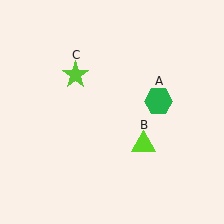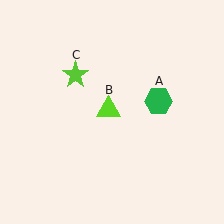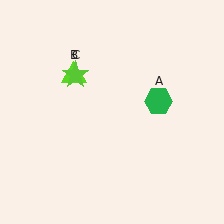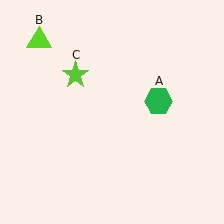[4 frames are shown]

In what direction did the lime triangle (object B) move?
The lime triangle (object B) moved up and to the left.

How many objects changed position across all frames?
1 object changed position: lime triangle (object B).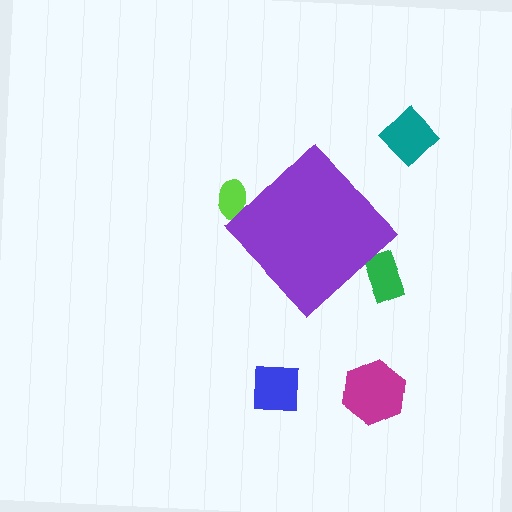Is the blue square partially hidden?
No, the blue square is fully visible.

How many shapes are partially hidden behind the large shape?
2 shapes are partially hidden.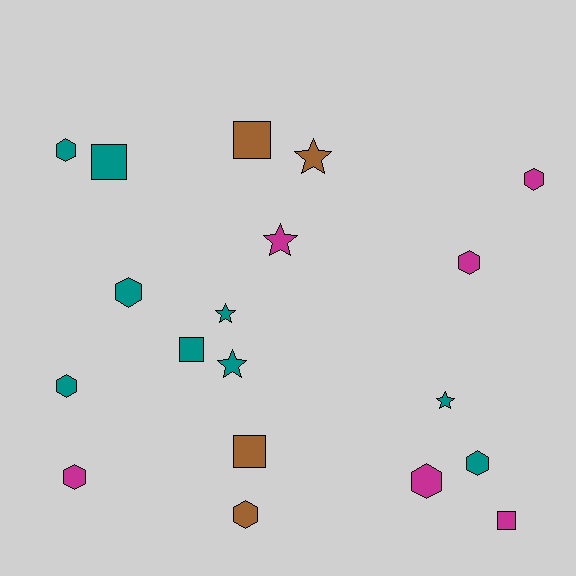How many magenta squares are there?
There is 1 magenta square.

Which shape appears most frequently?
Hexagon, with 9 objects.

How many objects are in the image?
There are 19 objects.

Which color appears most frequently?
Teal, with 9 objects.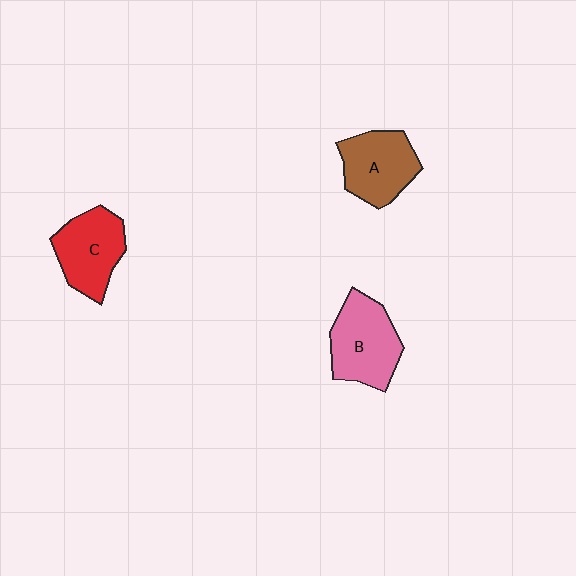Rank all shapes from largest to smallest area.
From largest to smallest: B (pink), C (red), A (brown).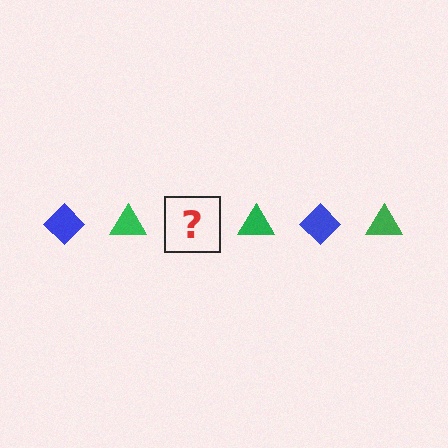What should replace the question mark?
The question mark should be replaced with a blue diamond.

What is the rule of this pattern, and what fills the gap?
The rule is that the pattern alternates between blue diamond and green triangle. The gap should be filled with a blue diamond.